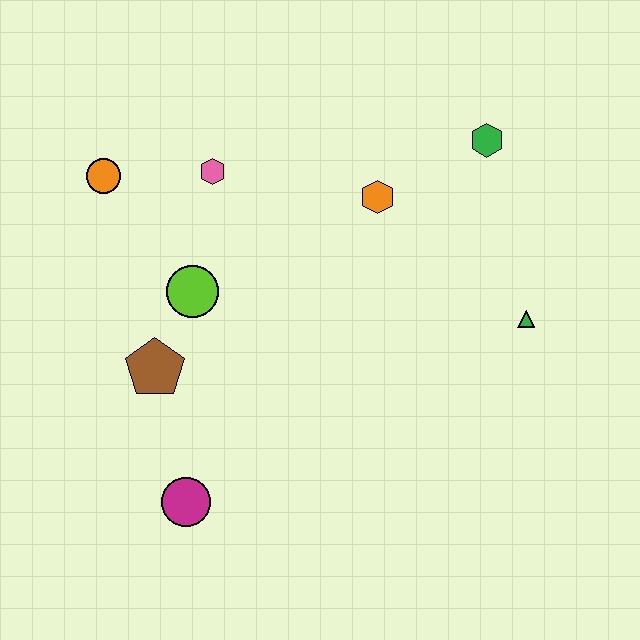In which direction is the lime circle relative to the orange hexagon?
The lime circle is to the left of the orange hexagon.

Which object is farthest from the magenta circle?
The green hexagon is farthest from the magenta circle.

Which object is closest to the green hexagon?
The orange hexagon is closest to the green hexagon.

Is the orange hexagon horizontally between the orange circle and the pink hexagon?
No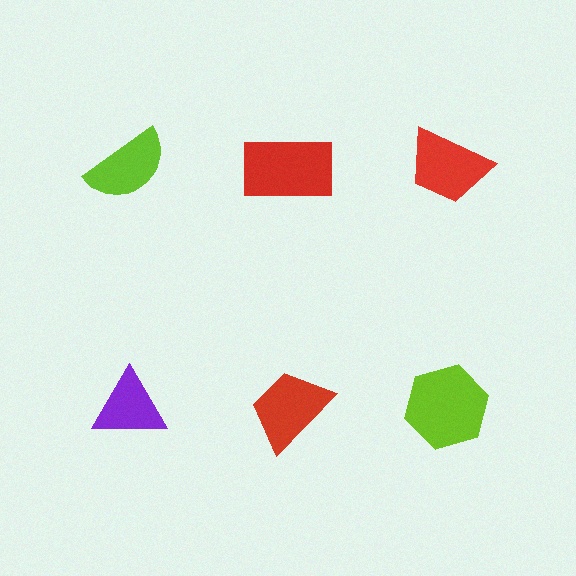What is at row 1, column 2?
A red rectangle.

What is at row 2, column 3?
A lime hexagon.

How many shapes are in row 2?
3 shapes.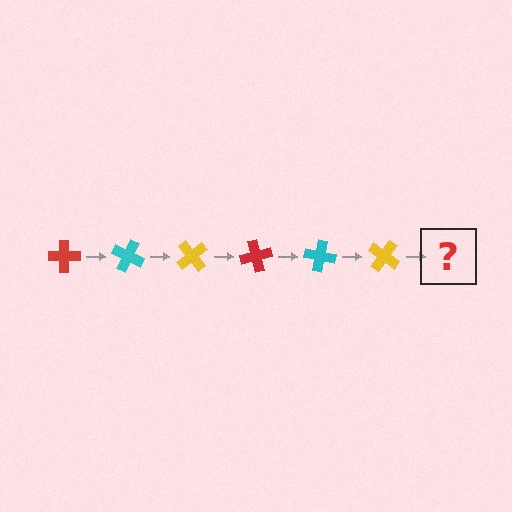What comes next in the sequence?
The next element should be a red cross, rotated 150 degrees from the start.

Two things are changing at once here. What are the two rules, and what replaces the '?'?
The two rules are that it rotates 25 degrees each step and the color cycles through red, cyan, and yellow. The '?' should be a red cross, rotated 150 degrees from the start.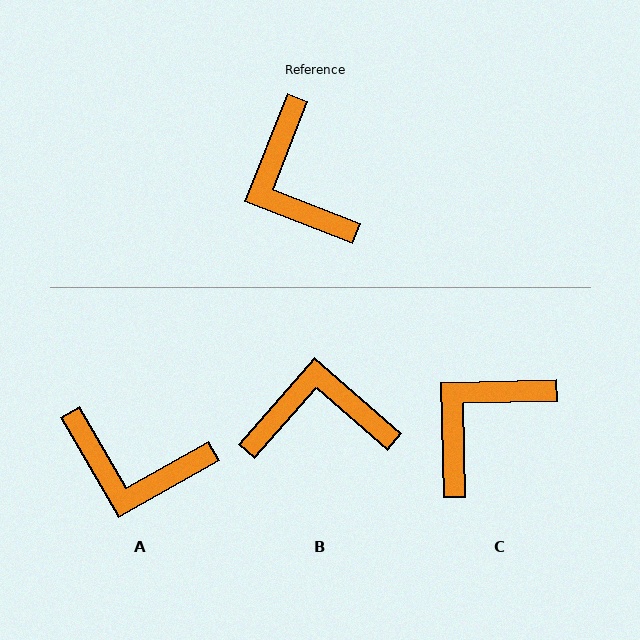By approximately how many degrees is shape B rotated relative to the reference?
Approximately 110 degrees clockwise.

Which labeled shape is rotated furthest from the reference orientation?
B, about 110 degrees away.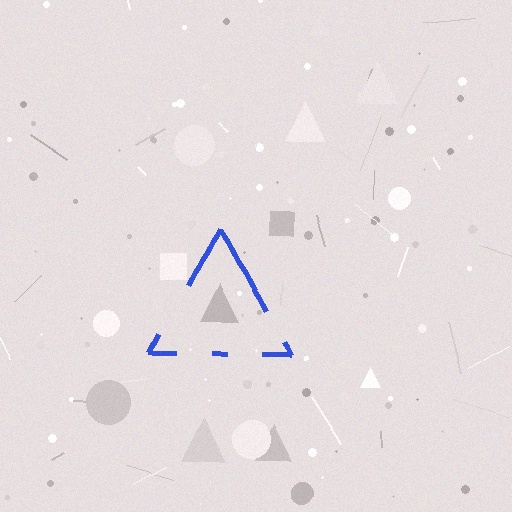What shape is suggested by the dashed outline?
The dashed outline suggests a triangle.